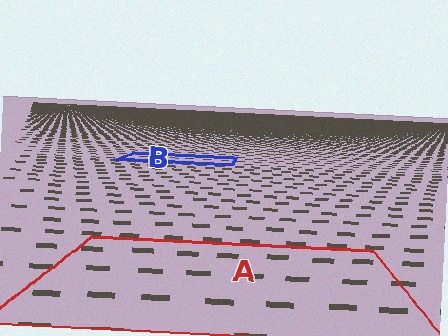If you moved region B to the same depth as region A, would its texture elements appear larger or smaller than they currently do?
They would appear larger. At a closer depth, the same texture elements are projected at a bigger on-screen size.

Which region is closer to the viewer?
Region A is closer. The texture elements there are larger and more spread out.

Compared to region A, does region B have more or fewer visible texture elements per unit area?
Region B has more texture elements per unit area — they are packed more densely because it is farther away.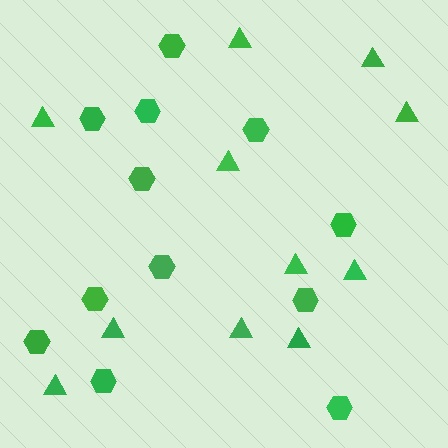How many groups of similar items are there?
There are 2 groups: one group of hexagons (12) and one group of triangles (11).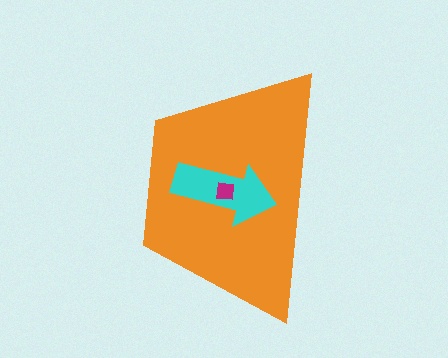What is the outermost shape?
The orange trapezoid.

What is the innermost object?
The magenta square.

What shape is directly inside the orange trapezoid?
The cyan arrow.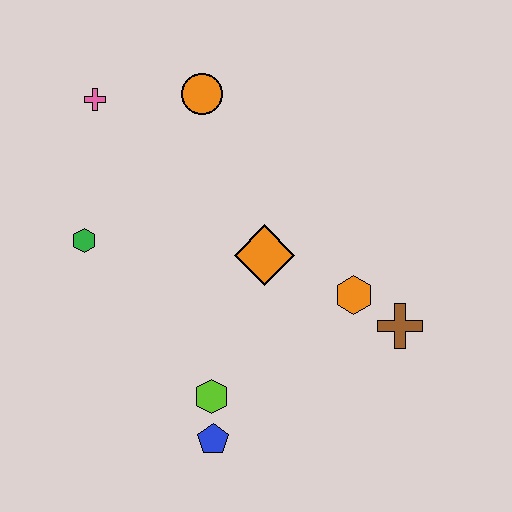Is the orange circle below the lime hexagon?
No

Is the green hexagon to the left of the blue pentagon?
Yes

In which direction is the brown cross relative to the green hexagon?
The brown cross is to the right of the green hexagon.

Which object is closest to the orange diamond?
The orange hexagon is closest to the orange diamond.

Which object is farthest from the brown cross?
The pink cross is farthest from the brown cross.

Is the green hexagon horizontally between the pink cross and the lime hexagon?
No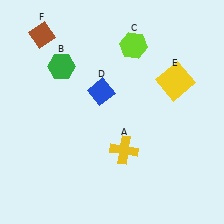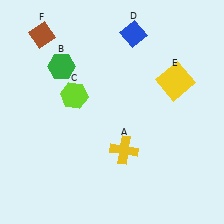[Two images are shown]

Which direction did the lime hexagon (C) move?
The lime hexagon (C) moved left.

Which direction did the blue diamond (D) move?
The blue diamond (D) moved up.